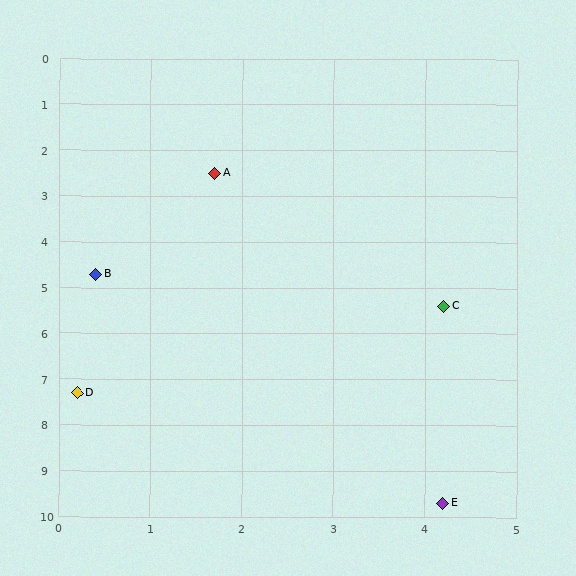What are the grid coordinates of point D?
Point D is at approximately (0.2, 7.3).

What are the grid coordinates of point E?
Point E is at approximately (4.2, 9.7).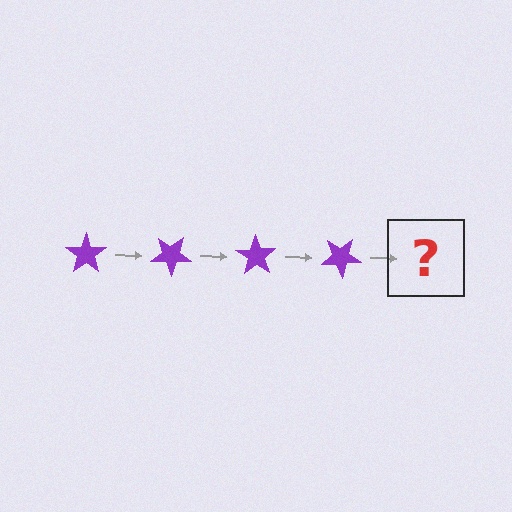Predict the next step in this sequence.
The next step is a purple star rotated 140 degrees.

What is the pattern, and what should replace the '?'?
The pattern is that the star rotates 35 degrees each step. The '?' should be a purple star rotated 140 degrees.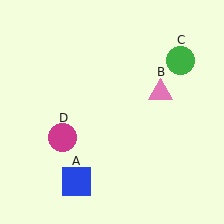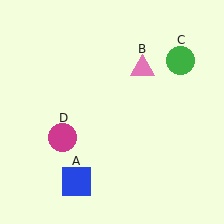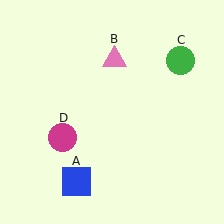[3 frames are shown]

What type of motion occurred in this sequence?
The pink triangle (object B) rotated counterclockwise around the center of the scene.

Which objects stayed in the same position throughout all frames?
Blue square (object A) and green circle (object C) and magenta circle (object D) remained stationary.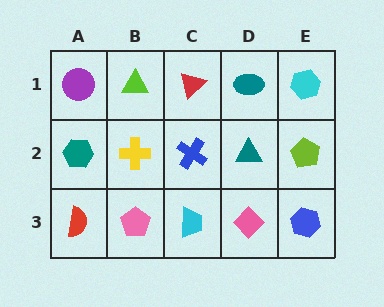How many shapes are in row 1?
5 shapes.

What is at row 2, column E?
A lime pentagon.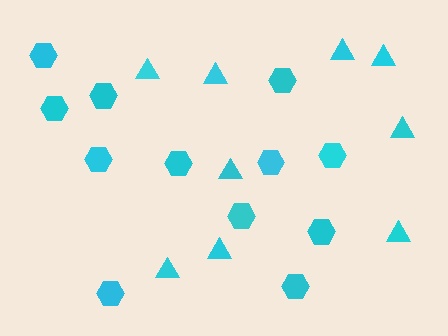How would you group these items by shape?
There are 2 groups: one group of triangles (9) and one group of hexagons (12).